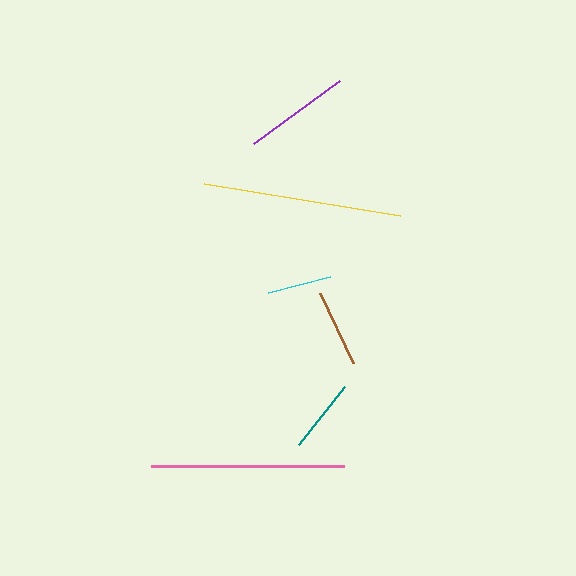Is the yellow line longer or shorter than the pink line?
The yellow line is longer than the pink line.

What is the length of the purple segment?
The purple segment is approximately 107 pixels long.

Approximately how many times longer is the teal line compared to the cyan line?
The teal line is approximately 1.2 times the length of the cyan line.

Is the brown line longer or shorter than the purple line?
The purple line is longer than the brown line.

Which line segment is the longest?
The yellow line is the longest at approximately 199 pixels.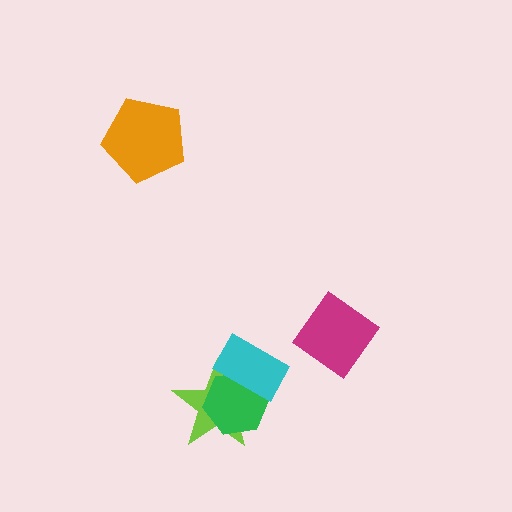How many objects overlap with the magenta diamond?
0 objects overlap with the magenta diamond.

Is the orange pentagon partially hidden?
No, no other shape covers it.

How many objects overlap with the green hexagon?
2 objects overlap with the green hexagon.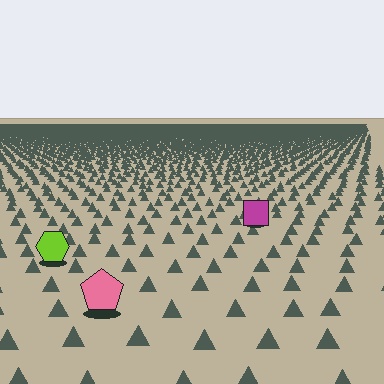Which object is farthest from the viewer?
The magenta square is farthest from the viewer. It appears smaller and the ground texture around it is denser.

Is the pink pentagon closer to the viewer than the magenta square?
Yes. The pink pentagon is closer — you can tell from the texture gradient: the ground texture is coarser near it.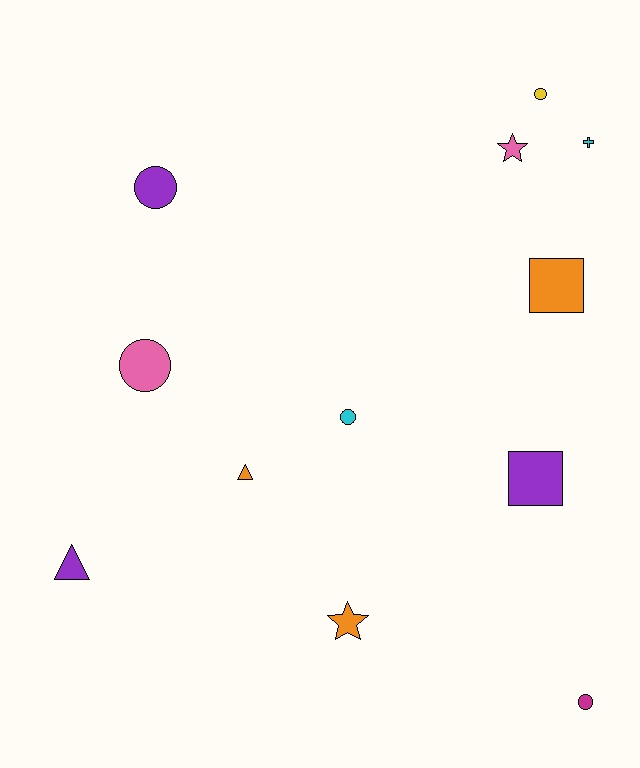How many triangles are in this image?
There are 2 triangles.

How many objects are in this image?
There are 12 objects.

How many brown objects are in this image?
There are no brown objects.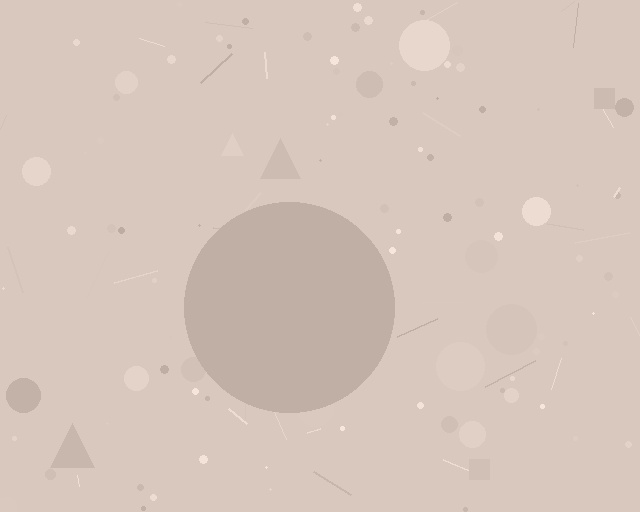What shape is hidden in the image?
A circle is hidden in the image.